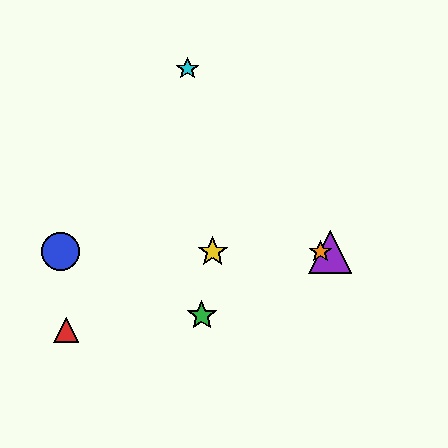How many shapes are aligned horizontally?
4 shapes (the blue circle, the yellow star, the purple triangle, the orange star) are aligned horizontally.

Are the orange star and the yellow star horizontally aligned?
Yes, both are at y≈252.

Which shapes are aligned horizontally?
The blue circle, the yellow star, the purple triangle, the orange star are aligned horizontally.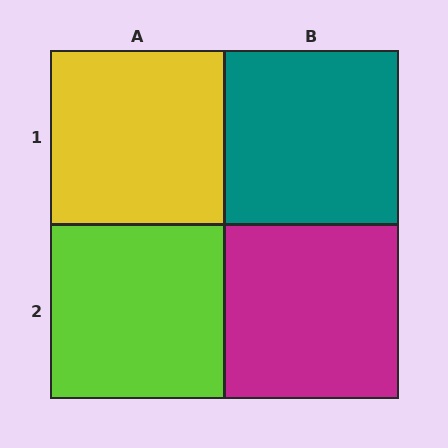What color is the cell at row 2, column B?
Magenta.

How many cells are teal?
1 cell is teal.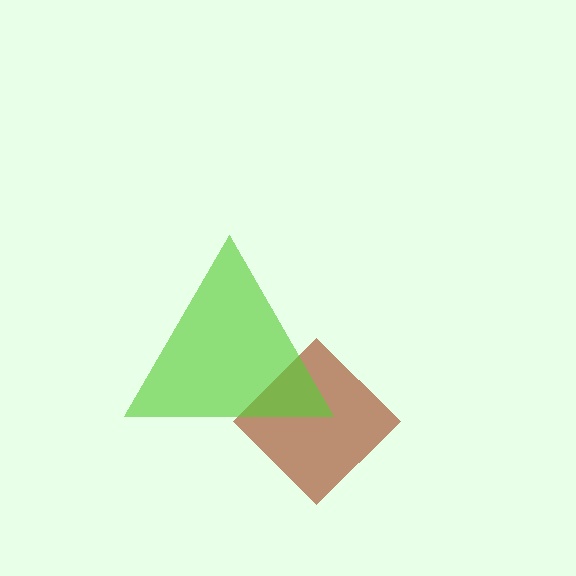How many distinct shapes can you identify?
There are 2 distinct shapes: a brown diamond, a lime triangle.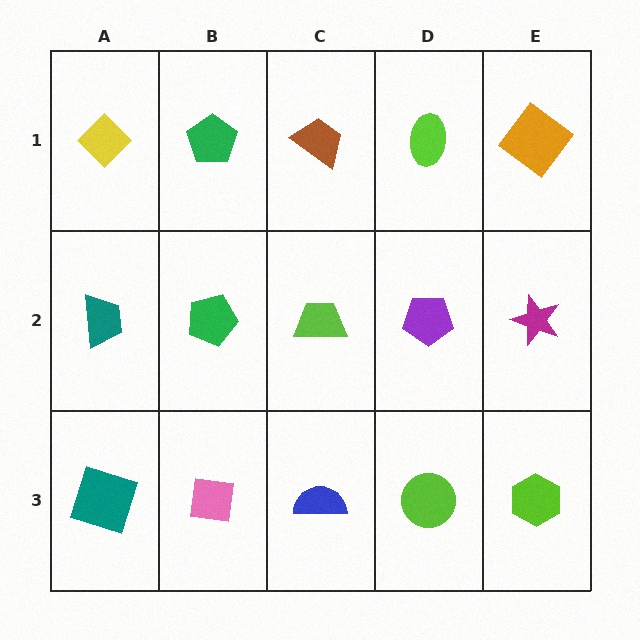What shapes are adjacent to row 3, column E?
A magenta star (row 2, column E), a lime circle (row 3, column D).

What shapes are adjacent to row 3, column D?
A purple pentagon (row 2, column D), a blue semicircle (row 3, column C), a lime hexagon (row 3, column E).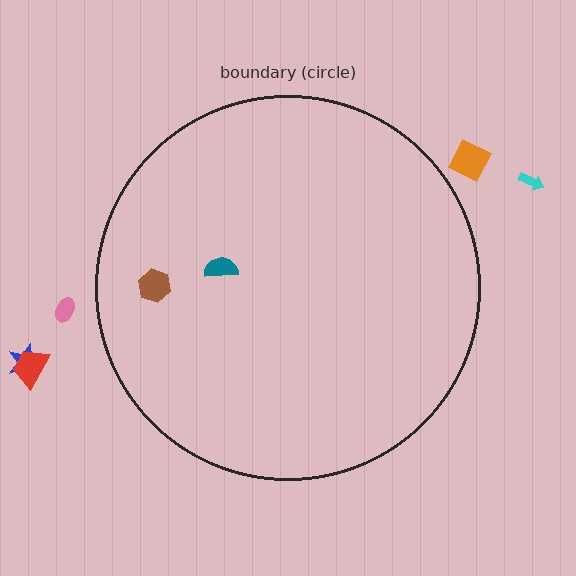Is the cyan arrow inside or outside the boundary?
Outside.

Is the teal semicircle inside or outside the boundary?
Inside.